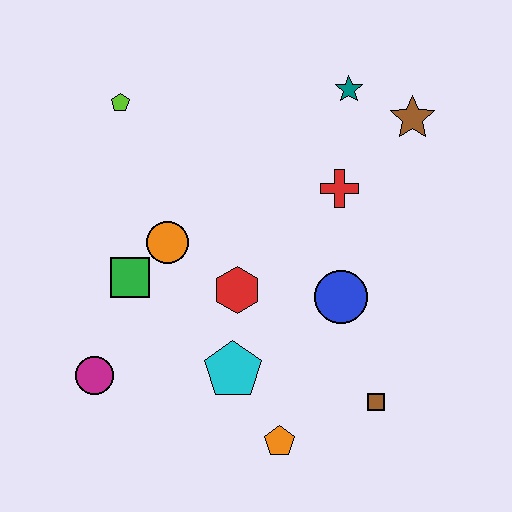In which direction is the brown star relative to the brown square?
The brown star is above the brown square.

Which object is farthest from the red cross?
The magenta circle is farthest from the red cross.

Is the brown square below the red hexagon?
Yes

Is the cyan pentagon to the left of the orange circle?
No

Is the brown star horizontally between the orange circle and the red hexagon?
No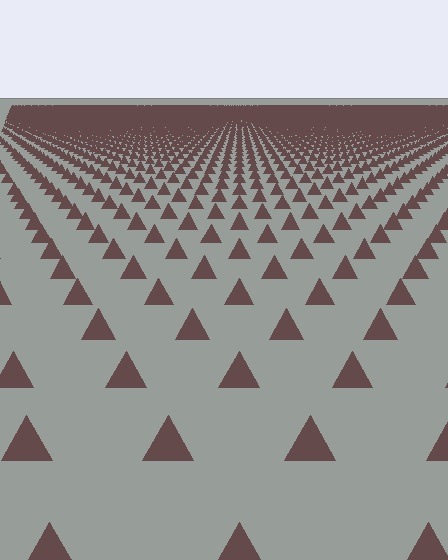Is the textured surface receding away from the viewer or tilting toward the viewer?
The surface is receding away from the viewer. Texture elements get smaller and denser toward the top.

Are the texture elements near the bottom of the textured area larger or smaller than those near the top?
Larger. Near the bottom, elements are closer to the viewer and appear at a bigger on-screen size.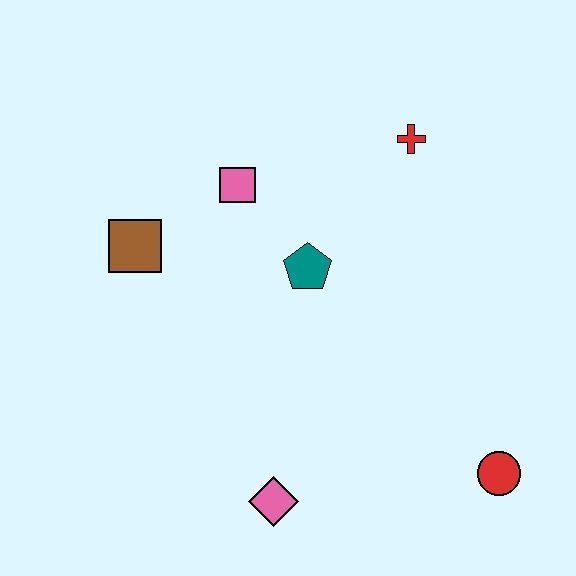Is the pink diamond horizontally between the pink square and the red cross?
Yes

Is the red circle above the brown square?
No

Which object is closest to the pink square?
The teal pentagon is closest to the pink square.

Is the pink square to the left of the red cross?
Yes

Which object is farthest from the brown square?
The red circle is farthest from the brown square.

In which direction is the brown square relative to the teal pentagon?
The brown square is to the left of the teal pentagon.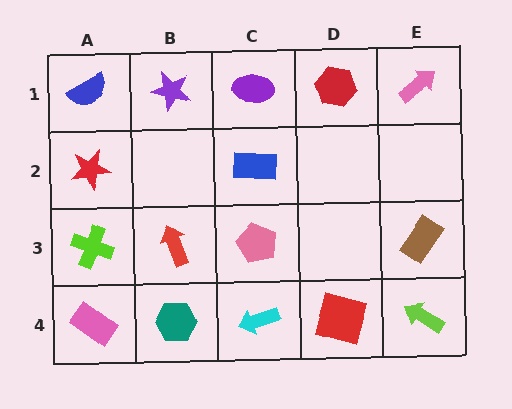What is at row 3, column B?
A red arrow.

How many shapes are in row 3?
4 shapes.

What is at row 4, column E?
A lime arrow.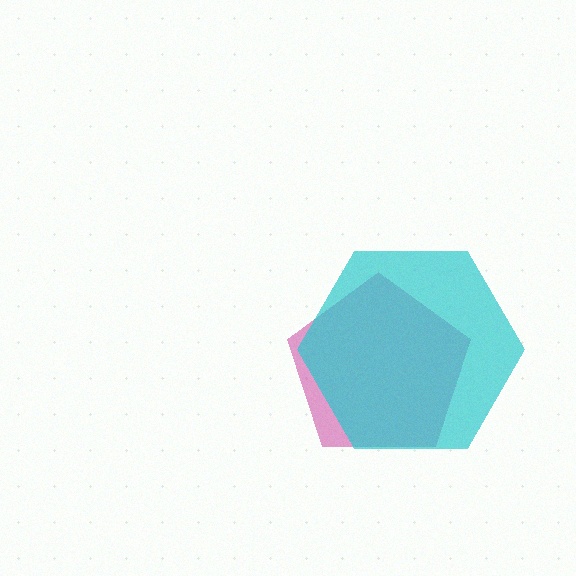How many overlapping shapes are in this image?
There are 2 overlapping shapes in the image.